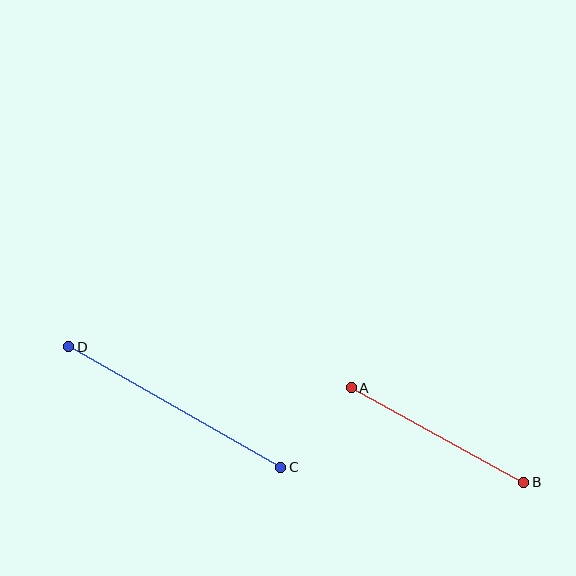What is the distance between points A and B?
The distance is approximately 197 pixels.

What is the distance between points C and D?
The distance is approximately 244 pixels.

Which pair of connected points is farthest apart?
Points C and D are farthest apart.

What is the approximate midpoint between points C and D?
The midpoint is at approximately (175, 407) pixels.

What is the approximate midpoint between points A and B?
The midpoint is at approximately (437, 435) pixels.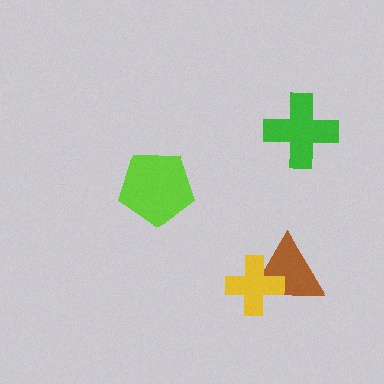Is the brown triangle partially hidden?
Yes, it is partially covered by another shape.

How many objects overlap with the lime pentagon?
0 objects overlap with the lime pentagon.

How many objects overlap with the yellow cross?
1 object overlaps with the yellow cross.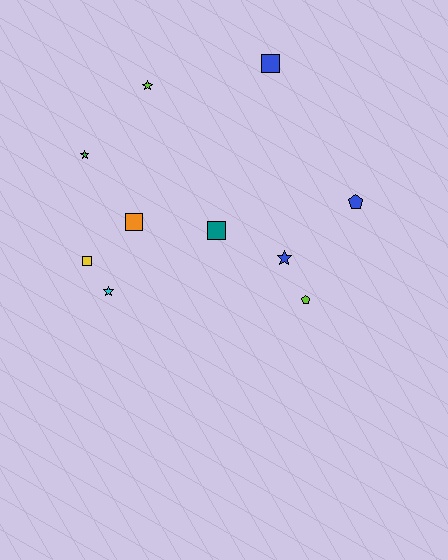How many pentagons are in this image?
There are 2 pentagons.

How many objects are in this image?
There are 10 objects.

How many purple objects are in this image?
There are no purple objects.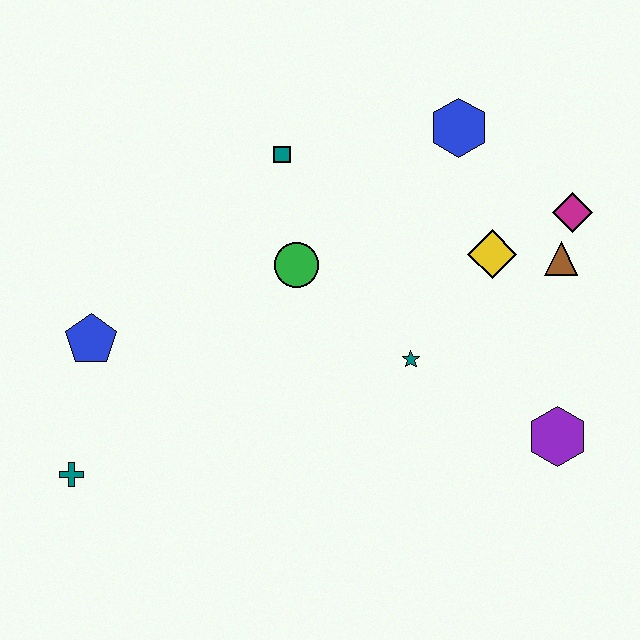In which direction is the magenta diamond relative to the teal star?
The magenta diamond is to the right of the teal star.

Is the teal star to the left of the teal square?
No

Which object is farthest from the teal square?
The purple hexagon is farthest from the teal square.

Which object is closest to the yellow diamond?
The brown triangle is closest to the yellow diamond.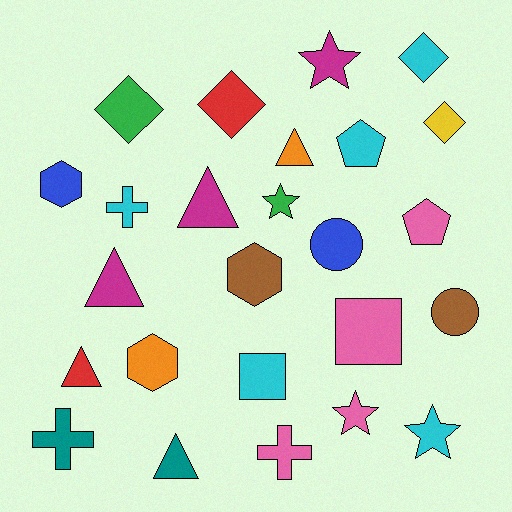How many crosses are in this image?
There are 3 crosses.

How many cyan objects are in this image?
There are 5 cyan objects.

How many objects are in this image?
There are 25 objects.